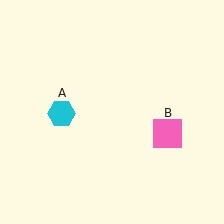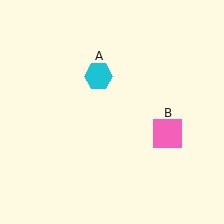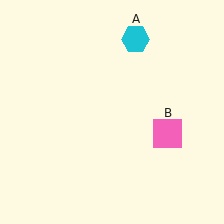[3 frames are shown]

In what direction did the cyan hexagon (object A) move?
The cyan hexagon (object A) moved up and to the right.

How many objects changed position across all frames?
1 object changed position: cyan hexagon (object A).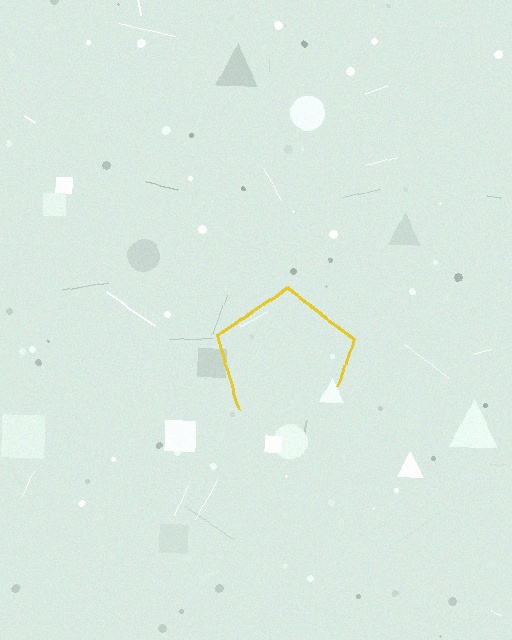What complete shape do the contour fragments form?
The contour fragments form a pentagon.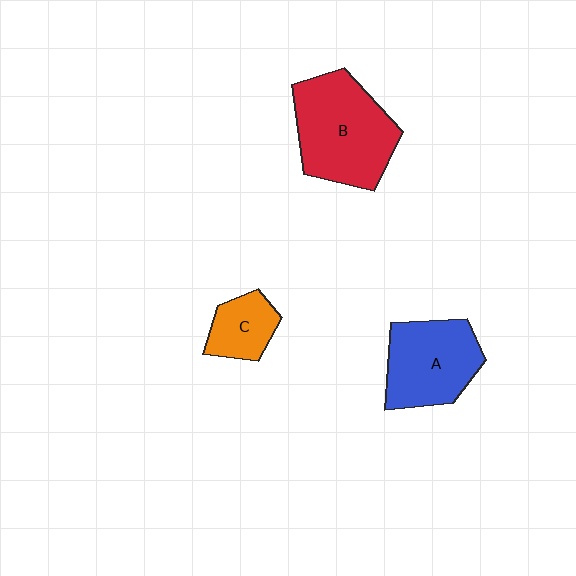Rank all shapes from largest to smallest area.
From largest to smallest: B (red), A (blue), C (orange).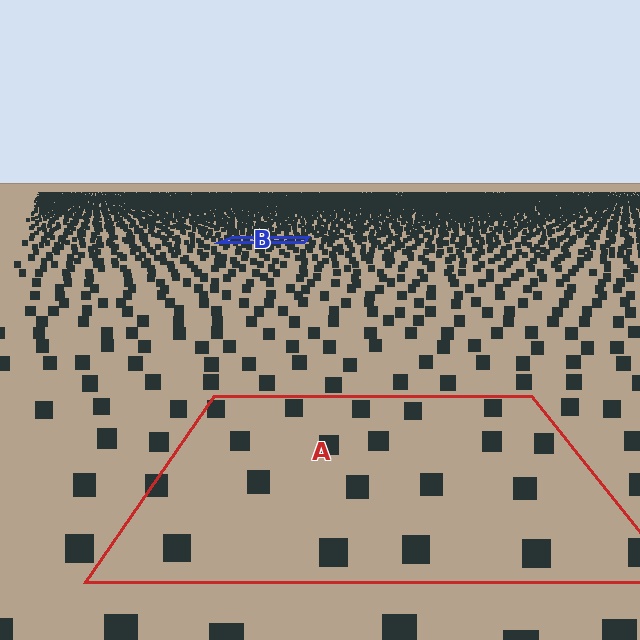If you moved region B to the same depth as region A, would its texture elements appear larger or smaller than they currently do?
They would appear larger. At a closer depth, the same texture elements are projected at a bigger on-screen size.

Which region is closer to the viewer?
Region A is closer. The texture elements there are larger and more spread out.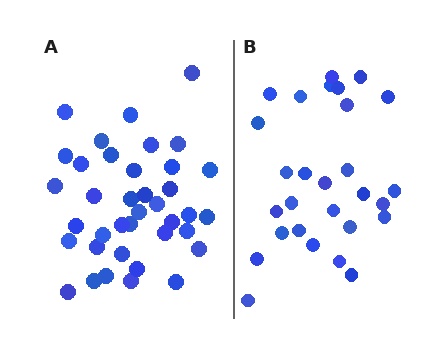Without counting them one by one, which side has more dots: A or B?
Region A (the left region) has more dots.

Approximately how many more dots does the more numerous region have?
Region A has roughly 10 or so more dots than region B.